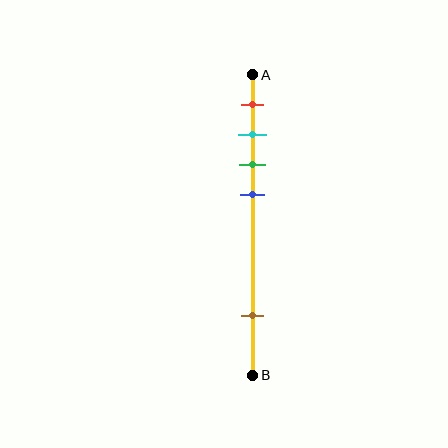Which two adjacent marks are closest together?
The cyan and green marks are the closest adjacent pair.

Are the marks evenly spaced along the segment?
No, the marks are not evenly spaced.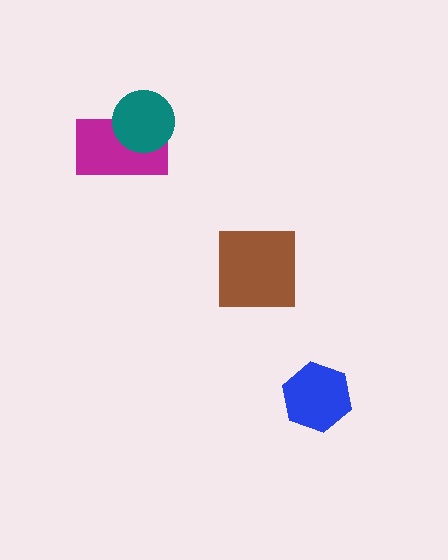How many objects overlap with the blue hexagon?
0 objects overlap with the blue hexagon.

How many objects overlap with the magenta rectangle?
1 object overlaps with the magenta rectangle.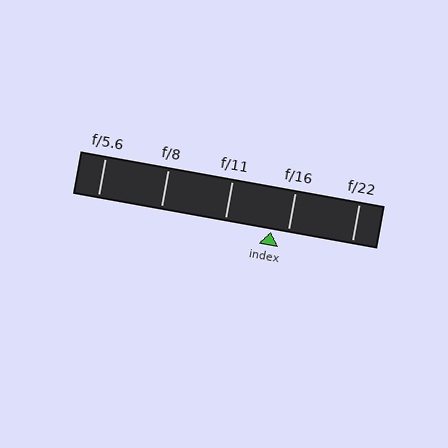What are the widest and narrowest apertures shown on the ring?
The widest aperture shown is f/5.6 and the narrowest is f/22.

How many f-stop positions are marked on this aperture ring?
There are 5 f-stop positions marked.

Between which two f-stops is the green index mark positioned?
The index mark is between f/11 and f/16.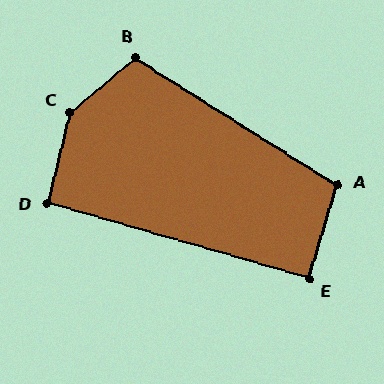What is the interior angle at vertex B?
Approximately 108 degrees (obtuse).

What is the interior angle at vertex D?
Approximately 92 degrees (approximately right).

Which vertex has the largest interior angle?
C, at approximately 144 degrees.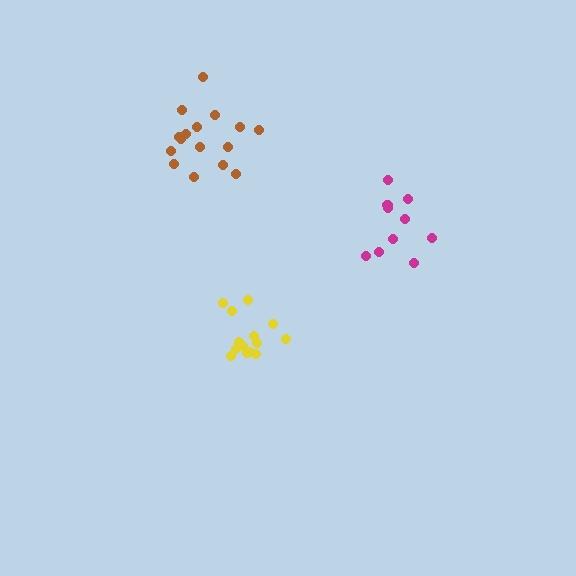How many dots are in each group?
Group 1: 14 dots, Group 2: 11 dots, Group 3: 16 dots (41 total).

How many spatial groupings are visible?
There are 3 spatial groupings.